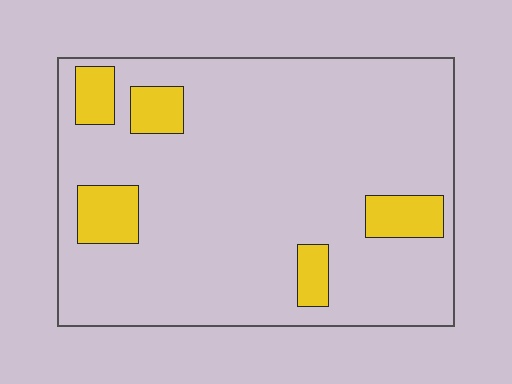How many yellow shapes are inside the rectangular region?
5.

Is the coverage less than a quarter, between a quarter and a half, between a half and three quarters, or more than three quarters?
Less than a quarter.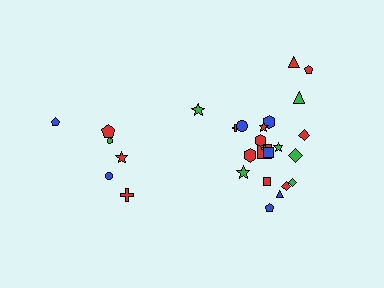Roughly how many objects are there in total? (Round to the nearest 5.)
Roughly 30 objects in total.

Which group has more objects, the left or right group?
The right group.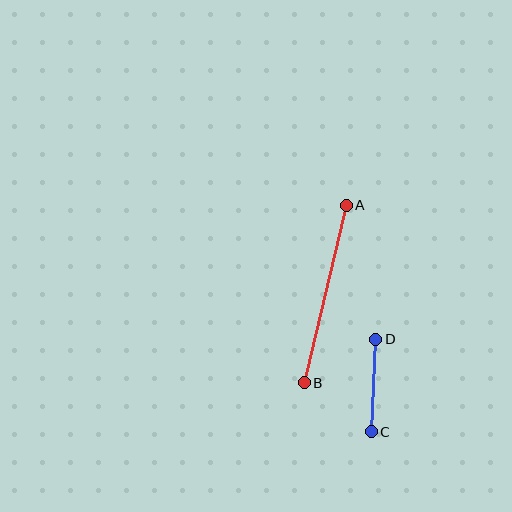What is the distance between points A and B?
The distance is approximately 182 pixels.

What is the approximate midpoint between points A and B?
The midpoint is at approximately (325, 294) pixels.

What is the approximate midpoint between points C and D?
The midpoint is at approximately (374, 386) pixels.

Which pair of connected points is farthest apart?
Points A and B are farthest apart.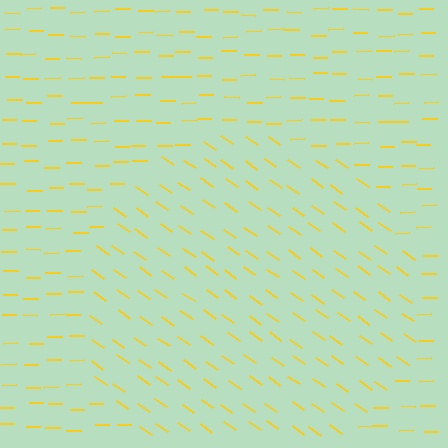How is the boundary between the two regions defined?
The boundary is defined purely by a change in line orientation (approximately 36 degrees difference). All lines are the same color and thickness.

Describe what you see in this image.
The image is filled with small yellow line segments. A circle region in the image has lines oriented differently from the surrounding lines, creating a visible texture boundary.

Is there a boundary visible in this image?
Yes, there is a texture boundary formed by a change in line orientation.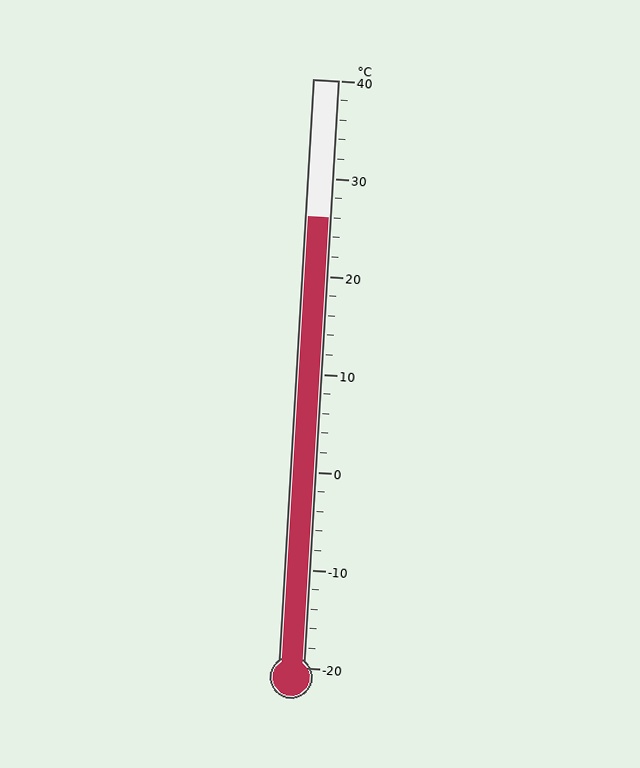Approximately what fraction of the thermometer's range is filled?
The thermometer is filled to approximately 75% of its range.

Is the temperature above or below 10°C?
The temperature is above 10°C.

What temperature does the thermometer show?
The thermometer shows approximately 26°C.